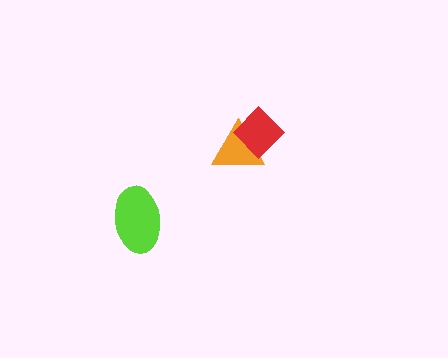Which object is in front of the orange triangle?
The red diamond is in front of the orange triangle.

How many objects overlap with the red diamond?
1 object overlaps with the red diamond.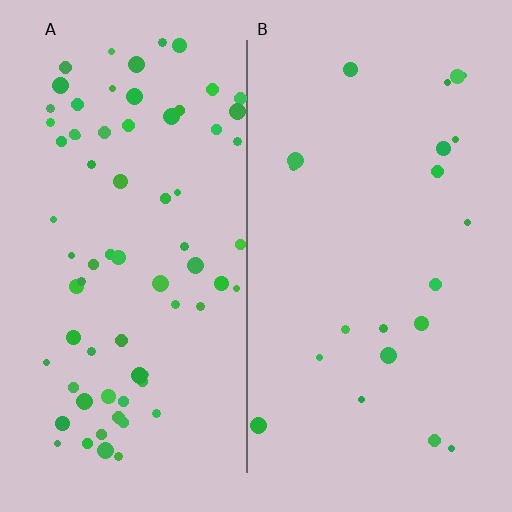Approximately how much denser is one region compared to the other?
Approximately 3.4× — region A over region B.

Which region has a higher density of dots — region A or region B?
A (the left).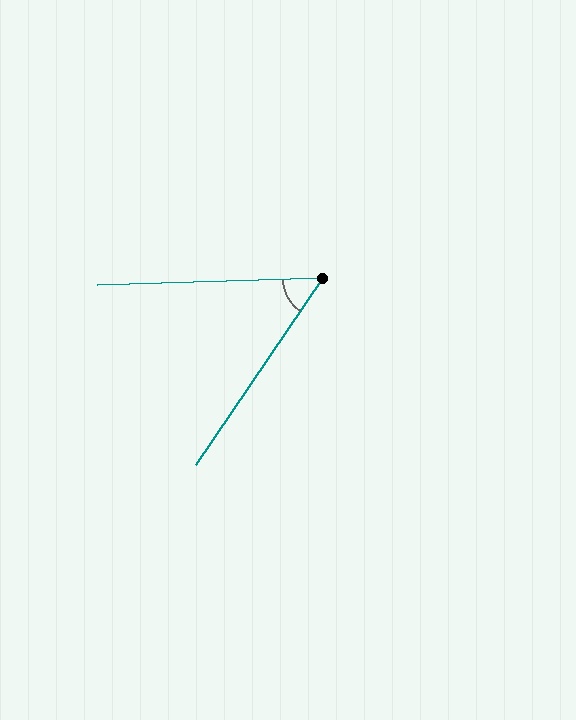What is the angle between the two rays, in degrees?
Approximately 54 degrees.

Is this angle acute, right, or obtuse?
It is acute.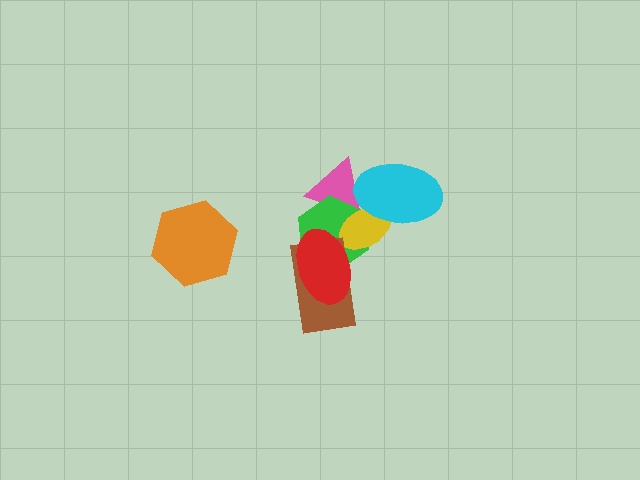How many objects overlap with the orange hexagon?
0 objects overlap with the orange hexagon.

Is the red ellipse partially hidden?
No, no other shape covers it.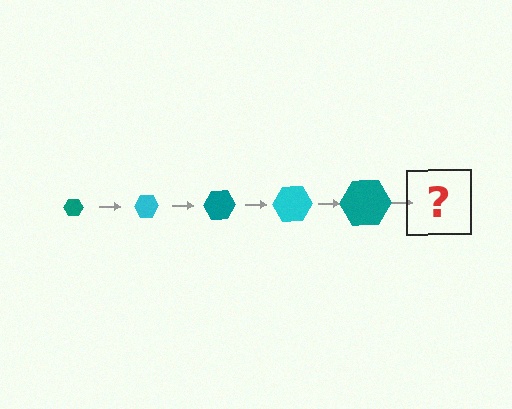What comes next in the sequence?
The next element should be a cyan hexagon, larger than the previous one.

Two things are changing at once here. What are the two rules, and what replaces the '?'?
The two rules are that the hexagon grows larger each step and the color cycles through teal and cyan. The '?' should be a cyan hexagon, larger than the previous one.